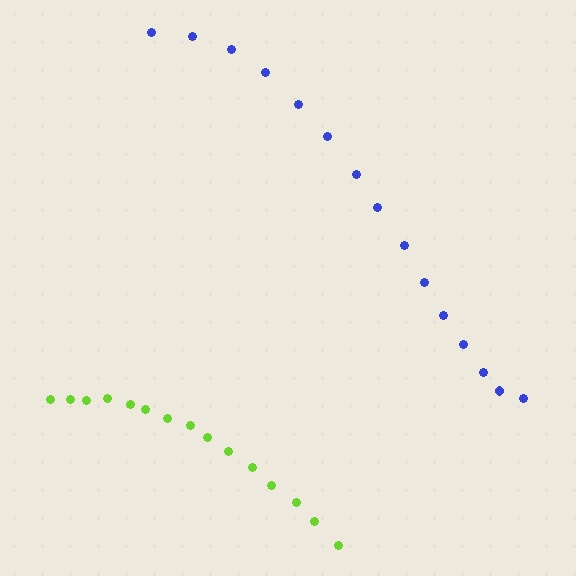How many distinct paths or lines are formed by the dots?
There are 2 distinct paths.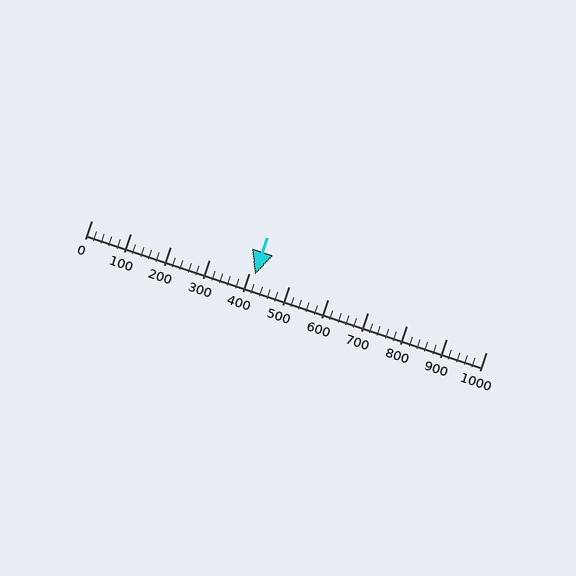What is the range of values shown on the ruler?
The ruler shows values from 0 to 1000.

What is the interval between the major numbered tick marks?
The major tick marks are spaced 100 units apart.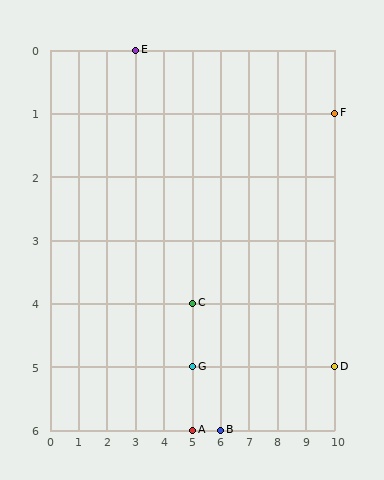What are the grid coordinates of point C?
Point C is at grid coordinates (5, 4).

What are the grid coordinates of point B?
Point B is at grid coordinates (6, 6).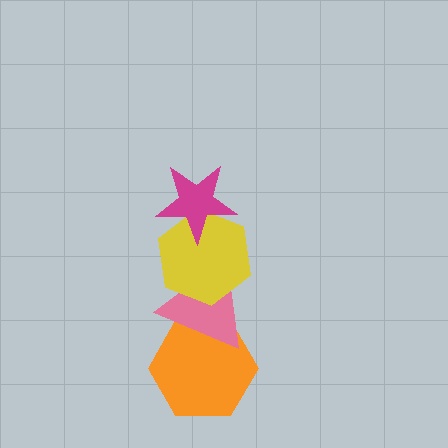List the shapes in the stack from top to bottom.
From top to bottom: the magenta star, the yellow hexagon, the pink triangle, the orange hexagon.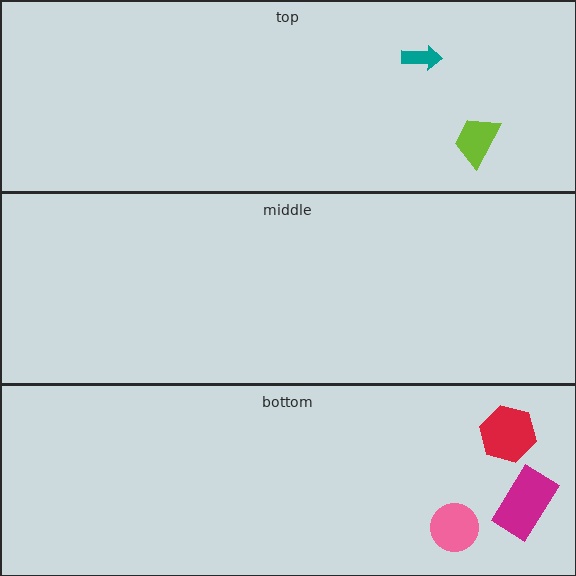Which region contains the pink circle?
The bottom region.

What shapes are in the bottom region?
The red hexagon, the pink circle, the magenta rectangle.